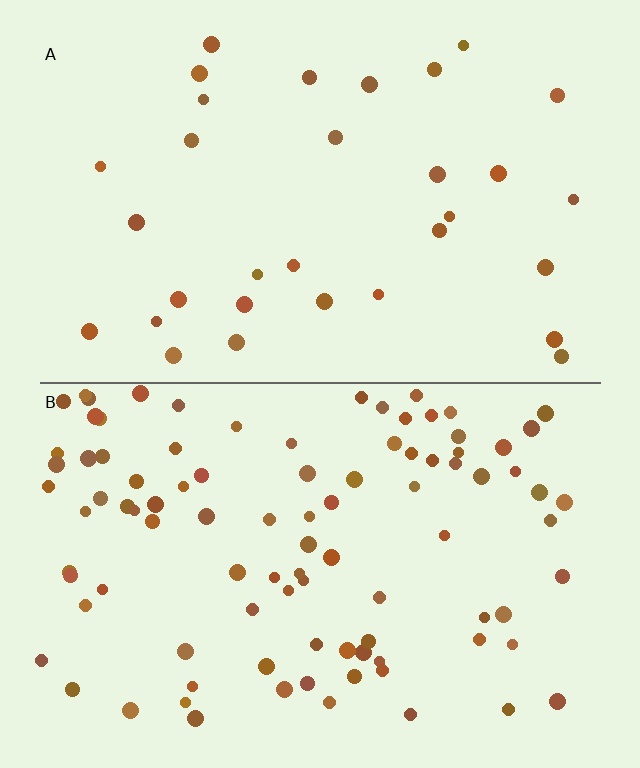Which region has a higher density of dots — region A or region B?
B (the bottom).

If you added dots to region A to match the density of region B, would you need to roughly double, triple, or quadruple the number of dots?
Approximately triple.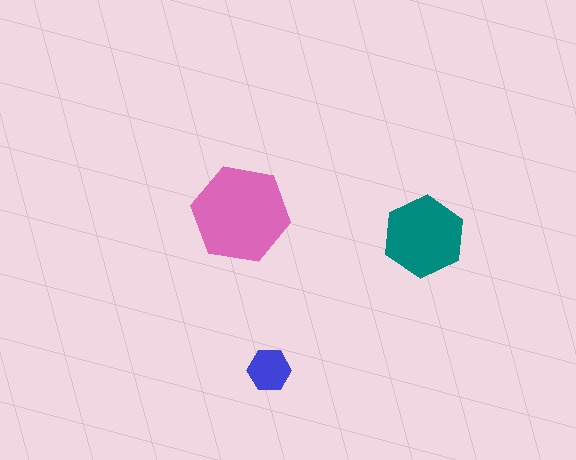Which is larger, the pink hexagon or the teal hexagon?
The pink one.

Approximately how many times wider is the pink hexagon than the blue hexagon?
About 2.5 times wider.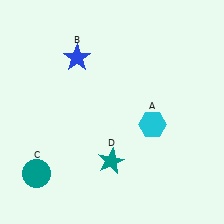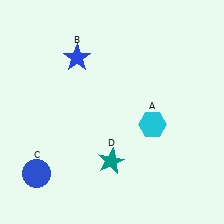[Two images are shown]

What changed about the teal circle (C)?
In Image 1, C is teal. In Image 2, it changed to blue.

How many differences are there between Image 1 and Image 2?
There is 1 difference between the two images.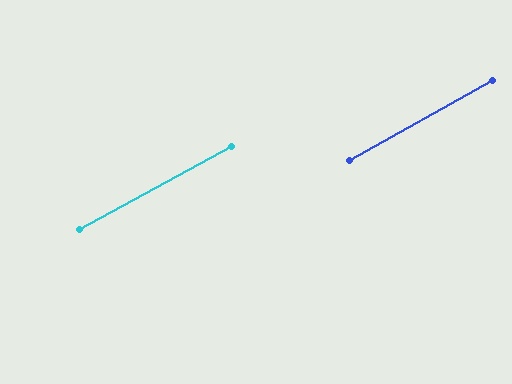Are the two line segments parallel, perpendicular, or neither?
Parallel — their directions differ by only 0.6°.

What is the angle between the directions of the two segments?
Approximately 1 degree.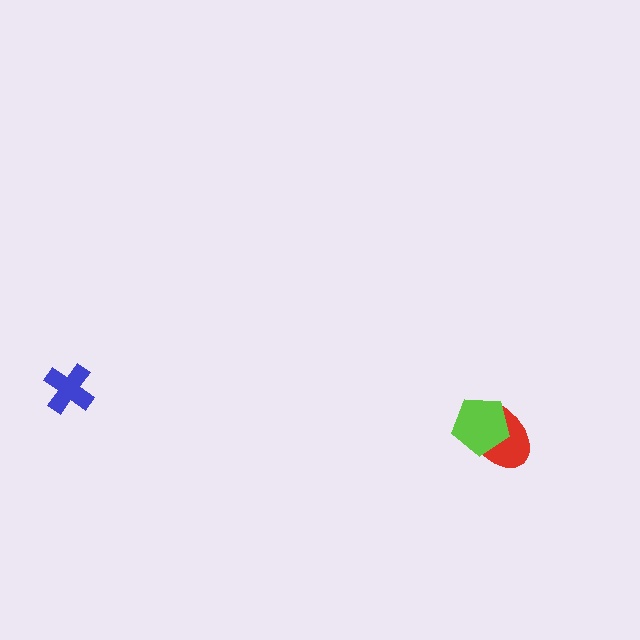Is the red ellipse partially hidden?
Yes, it is partially covered by another shape.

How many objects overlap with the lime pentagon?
1 object overlaps with the lime pentagon.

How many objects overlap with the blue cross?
0 objects overlap with the blue cross.